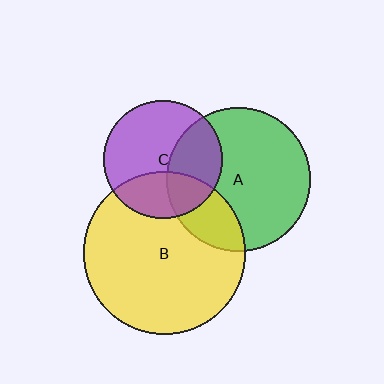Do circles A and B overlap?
Yes.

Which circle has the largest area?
Circle B (yellow).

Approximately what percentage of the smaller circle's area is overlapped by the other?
Approximately 25%.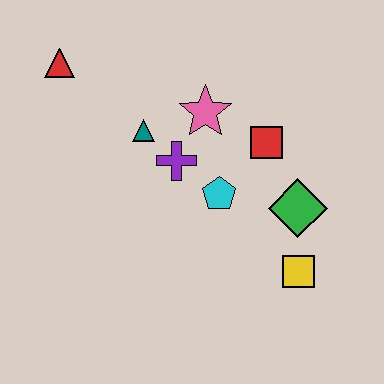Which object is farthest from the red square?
The red triangle is farthest from the red square.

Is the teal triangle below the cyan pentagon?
No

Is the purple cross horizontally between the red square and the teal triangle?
Yes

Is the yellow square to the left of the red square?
No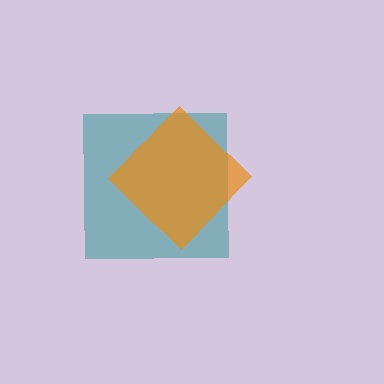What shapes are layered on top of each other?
The layered shapes are: a teal square, an orange diamond.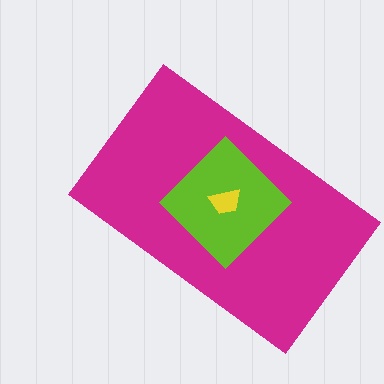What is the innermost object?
The yellow trapezoid.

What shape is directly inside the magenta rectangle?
The lime diamond.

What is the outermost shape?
The magenta rectangle.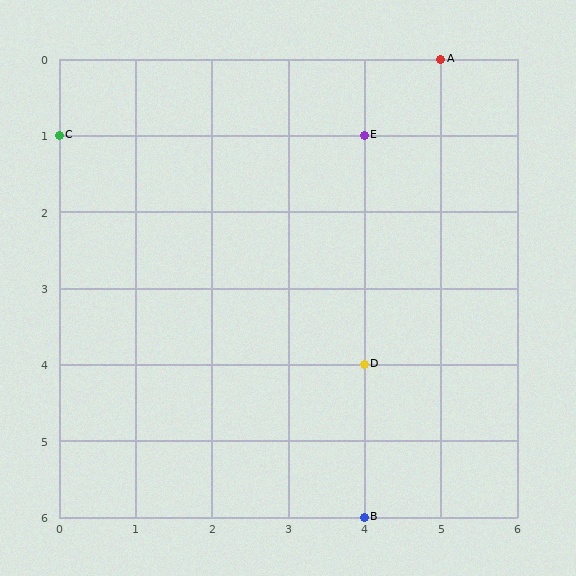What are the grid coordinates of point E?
Point E is at grid coordinates (4, 1).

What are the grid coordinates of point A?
Point A is at grid coordinates (5, 0).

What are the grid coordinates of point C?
Point C is at grid coordinates (0, 1).